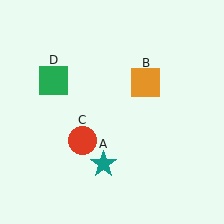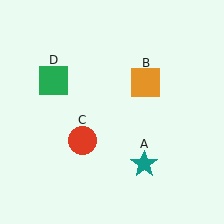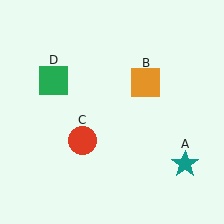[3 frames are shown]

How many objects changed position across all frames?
1 object changed position: teal star (object A).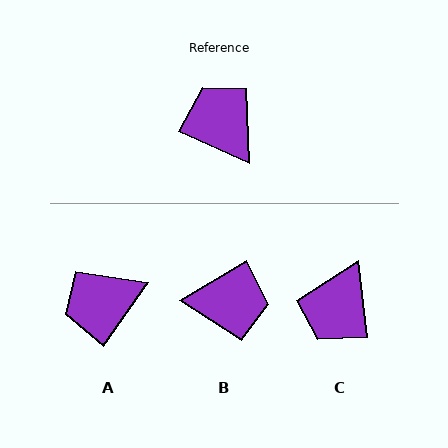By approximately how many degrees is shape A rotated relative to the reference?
Approximately 79 degrees counter-clockwise.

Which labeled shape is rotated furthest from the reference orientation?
B, about 125 degrees away.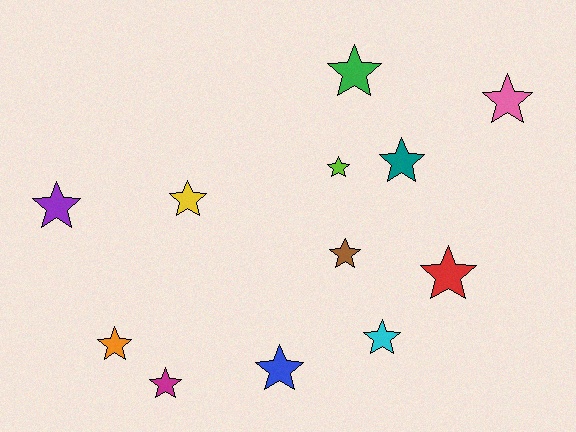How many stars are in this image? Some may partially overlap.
There are 12 stars.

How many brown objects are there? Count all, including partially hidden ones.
There is 1 brown object.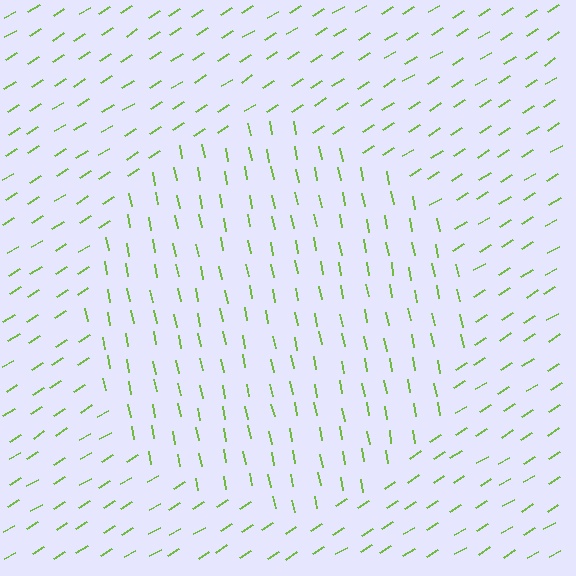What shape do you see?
I see a circle.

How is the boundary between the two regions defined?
The boundary is defined purely by a change in line orientation (approximately 69 degrees difference). All lines are the same color and thickness.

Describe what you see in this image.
The image is filled with small lime line segments. A circle region in the image has lines oriented differently from the surrounding lines, creating a visible texture boundary.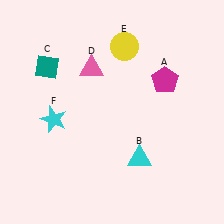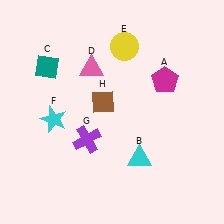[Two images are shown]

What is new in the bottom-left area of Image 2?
A purple cross (G) was added in the bottom-left area of Image 2.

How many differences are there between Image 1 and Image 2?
There are 2 differences between the two images.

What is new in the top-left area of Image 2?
A brown diamond (H) was added in the top-left area of Image 2.